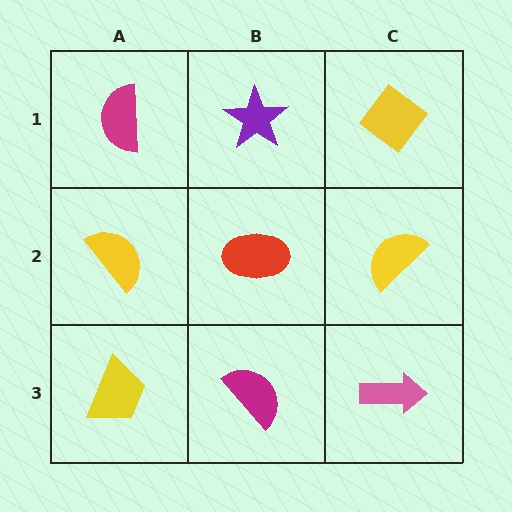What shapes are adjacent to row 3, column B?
A red ellipse (row 2, column B), a yellow trapezoid (row 3, column A), a pink arrow (row 3, column C).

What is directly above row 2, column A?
A magenta semicircle.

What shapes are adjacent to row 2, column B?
A purple star (row 1, column B), a magenta semicircle (row 3, column B), a yellow semicircle (row 2, column A), a yellow semicircle (row 2, column C).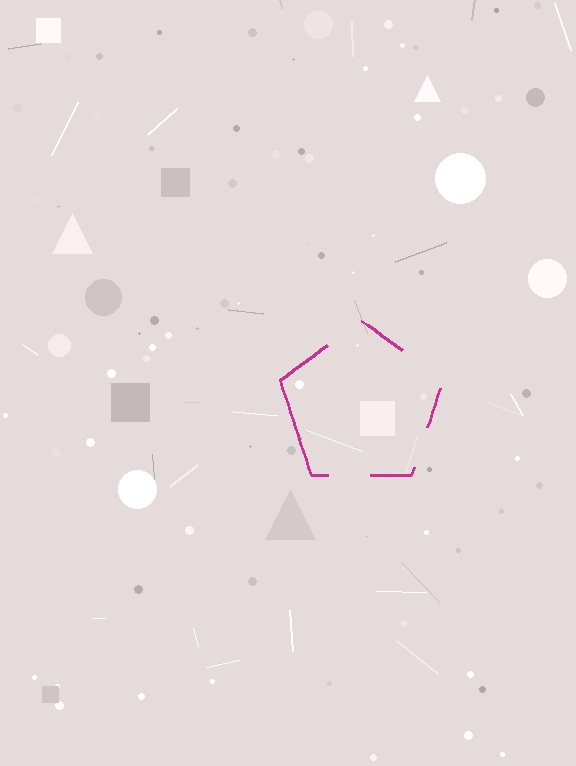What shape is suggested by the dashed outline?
The dashed outline suggests a pentagon.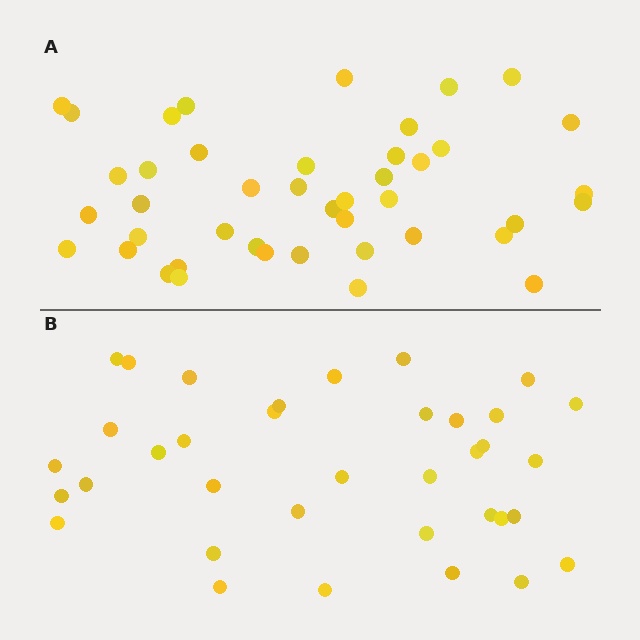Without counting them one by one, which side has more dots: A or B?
Region A (the top region) has more dots.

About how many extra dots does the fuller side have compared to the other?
Region A has roughly 8 or so more dots than region B.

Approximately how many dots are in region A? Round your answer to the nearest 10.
About 40 dots. (The exact count is 43, which rounds to 40.)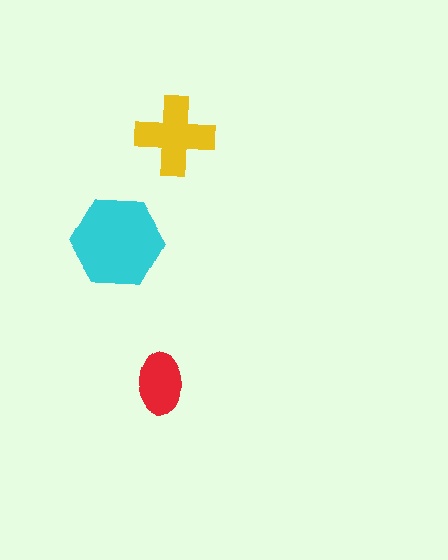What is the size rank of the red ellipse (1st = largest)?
3rd.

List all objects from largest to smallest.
The cyan hexagon, the yellow cross, the red ellipse.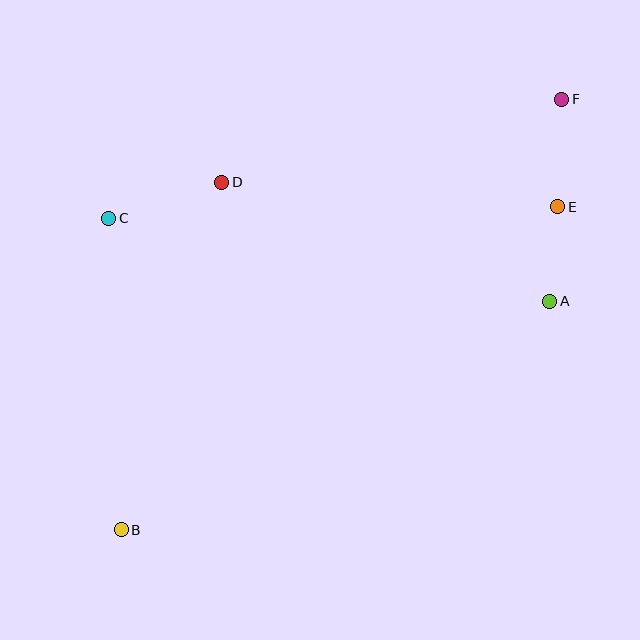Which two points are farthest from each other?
Points B and F are farthest from each other.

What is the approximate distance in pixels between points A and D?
The distance between A and D is approximately 349 pixels.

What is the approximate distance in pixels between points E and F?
The distance between E and F is approximately 108 pixels.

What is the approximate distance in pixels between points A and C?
The distance between A and C is approximately 449 pixels.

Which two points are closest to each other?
Points A and E are closest to each other.